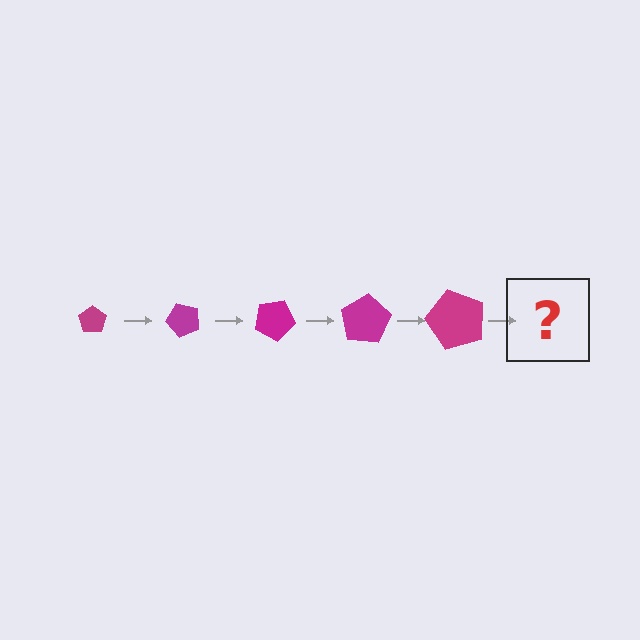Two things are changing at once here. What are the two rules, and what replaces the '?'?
The two rules are that the pentagon grows larger each step and it rotates 50 degrees each step. The '?' should be a pentagon, larger than the previous one and rotated 250 degrees from the start.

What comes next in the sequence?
The next element should be a pentagon, larger than the previous one and rotated 250 degrees from the start.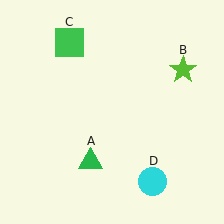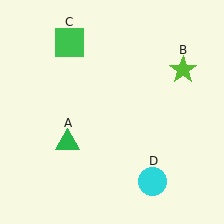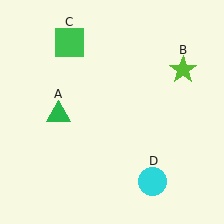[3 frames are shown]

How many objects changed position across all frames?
1 object changed position: green triangle (object A).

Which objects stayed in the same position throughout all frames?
Lime star (object B) and green square (object C) and cyan circle (object D) remained stationary.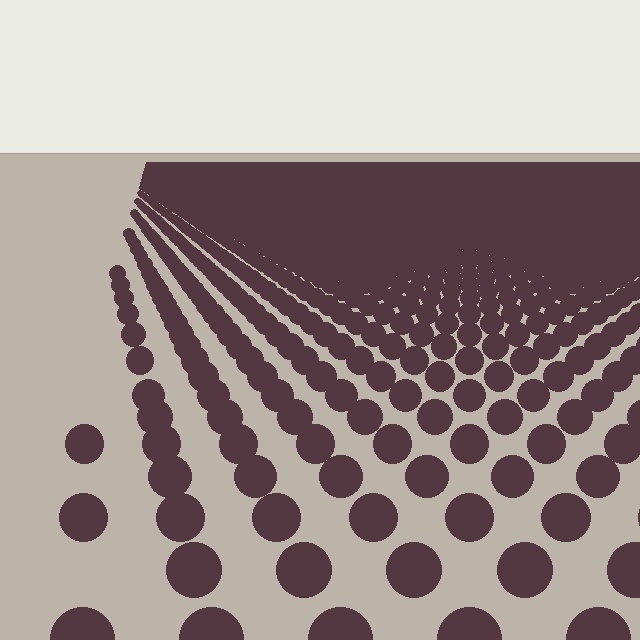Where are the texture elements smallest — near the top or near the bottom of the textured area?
Near the top.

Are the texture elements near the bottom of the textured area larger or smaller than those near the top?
Larger. Near the bottom, elements are closer to the viewer and appear at a bigger on-screen size.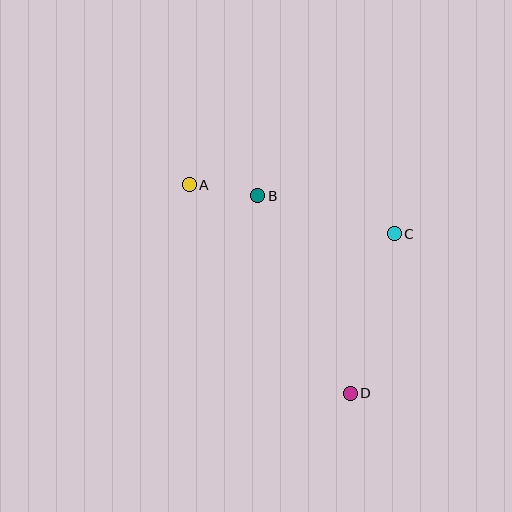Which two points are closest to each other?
Points A and B are closest to each other.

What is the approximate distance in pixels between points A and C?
The distance between A and C is approximately 211 pixels.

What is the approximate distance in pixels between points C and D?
The distance between C and D is approximately 165 pixels.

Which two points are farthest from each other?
Points A and D are farthest from each other.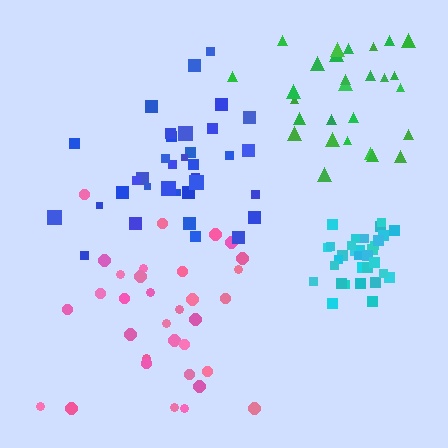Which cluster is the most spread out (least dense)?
Pink.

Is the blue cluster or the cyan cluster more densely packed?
Cyan.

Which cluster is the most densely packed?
Cyan.